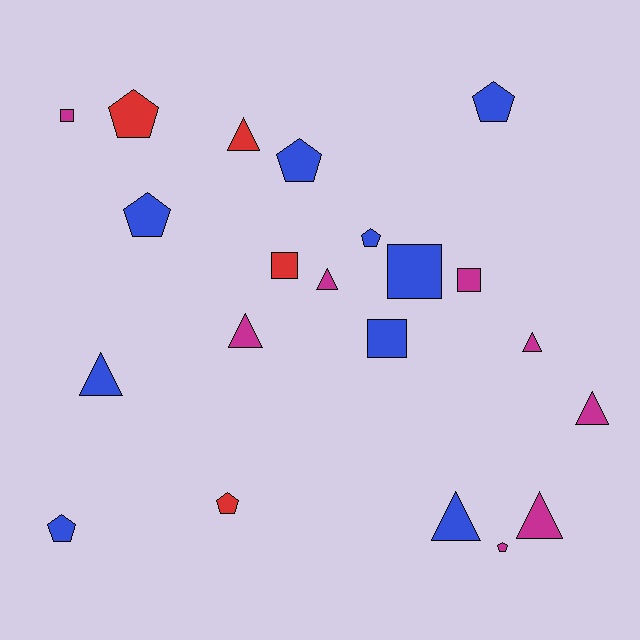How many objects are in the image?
There are 21 objects.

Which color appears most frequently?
Blue, with 9 objects.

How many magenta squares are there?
There are 2 magenta squares.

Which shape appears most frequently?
Pentagon, with 8 objects.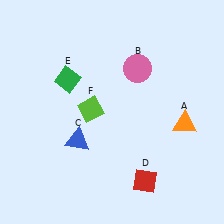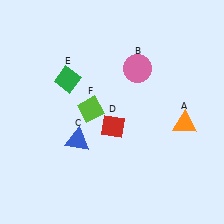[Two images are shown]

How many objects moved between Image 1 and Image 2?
1 object moved between the two images.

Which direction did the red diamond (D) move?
The red diamond (D) moved up.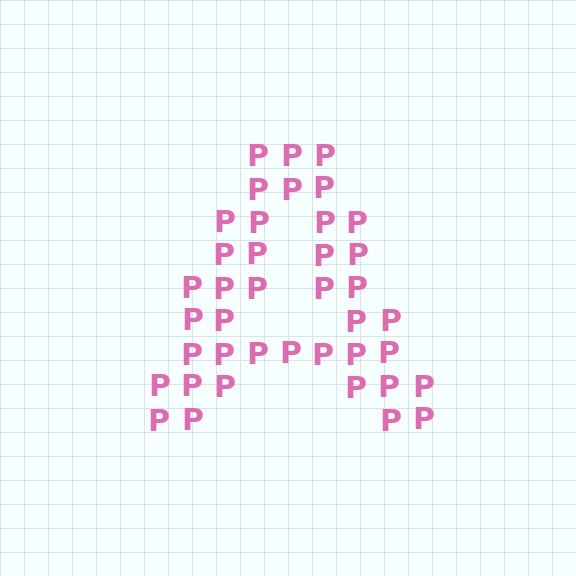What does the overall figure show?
The overall figure shows the letter A.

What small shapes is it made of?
It is made of small letter P's.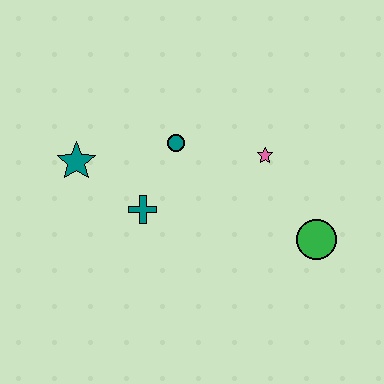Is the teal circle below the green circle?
No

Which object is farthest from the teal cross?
The green circle is farthest from the teal cross.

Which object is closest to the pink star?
The teal circle is closest to the pink star.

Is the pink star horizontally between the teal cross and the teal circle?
No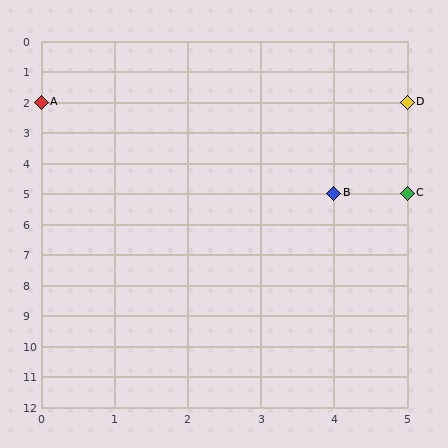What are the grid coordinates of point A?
Point A is at grid coordinates (0, 2).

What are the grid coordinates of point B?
Point B is at grid coordinates (4, 5).